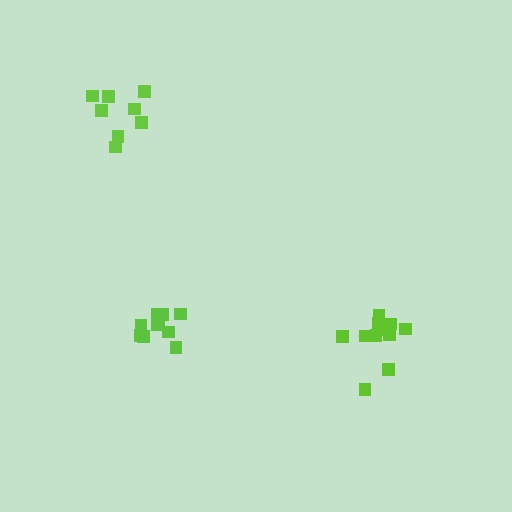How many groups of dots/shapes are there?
There are 3 groups.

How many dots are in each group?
Group 1: 8 dots, Group 2: 10 dots, Group 3: 11 dots (29 total).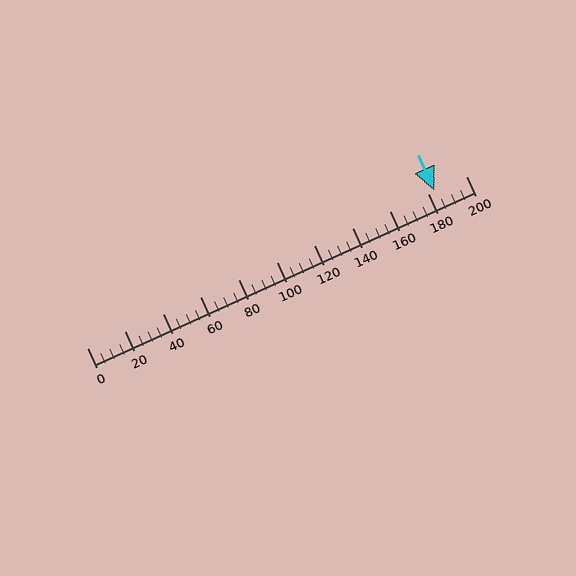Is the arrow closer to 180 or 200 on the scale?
The arrow is closer to 180.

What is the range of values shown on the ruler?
The ruler shows values from 0 to 200.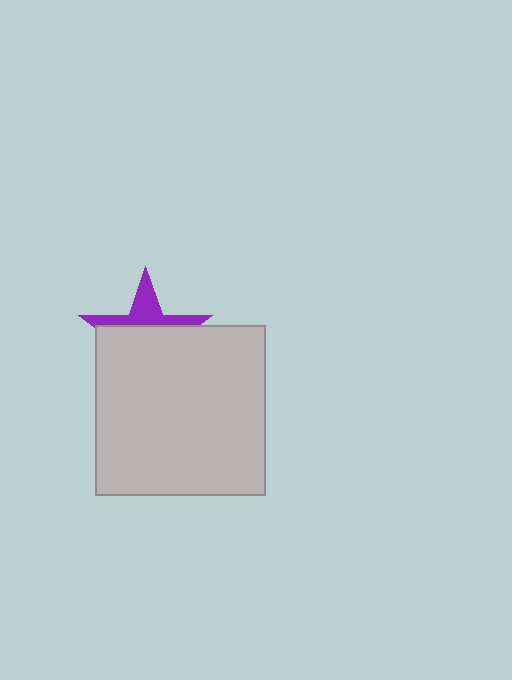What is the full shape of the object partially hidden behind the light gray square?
The partially hidden object is a purple star.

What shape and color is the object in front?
The object in front is a light gray square.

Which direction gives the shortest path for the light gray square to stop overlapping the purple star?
Moving down gives the shortest separation.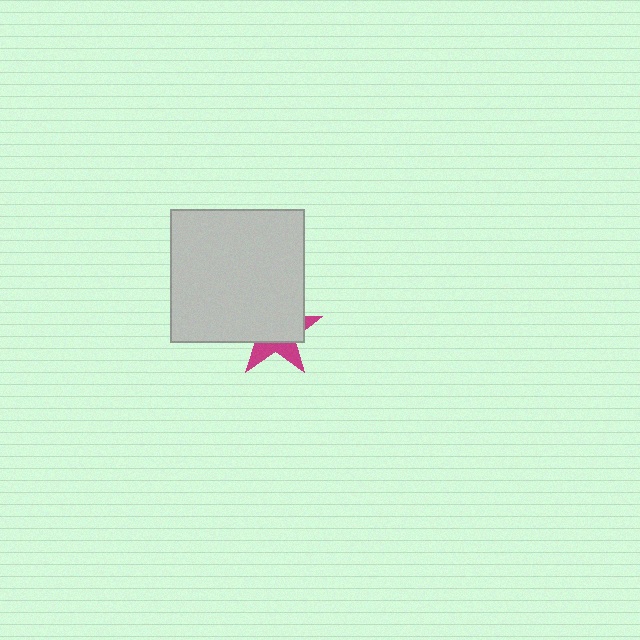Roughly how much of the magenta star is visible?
A small part of it is visible (roughly 33%).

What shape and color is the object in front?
The object in front is a light gray square.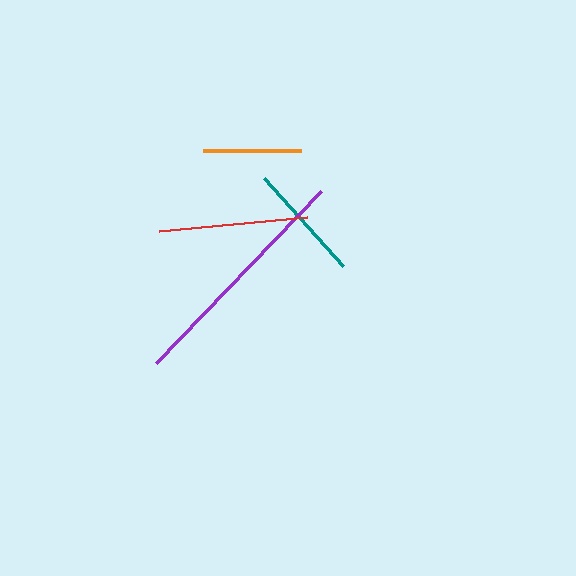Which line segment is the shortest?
The orange line is the shortest at approximately 98 pixels.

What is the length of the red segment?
The red segment is approximately 149 pixels long.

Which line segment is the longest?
The purple line is the longest at approximately 239 pixels.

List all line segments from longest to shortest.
From longest to shortest: purple, red, teal, orange.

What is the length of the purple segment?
The purple segment is approximately 239 pixels long.